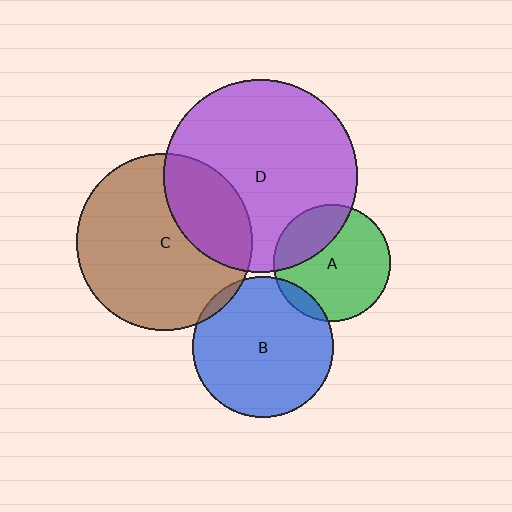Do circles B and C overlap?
Yes.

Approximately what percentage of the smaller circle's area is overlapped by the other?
Approximately 5%.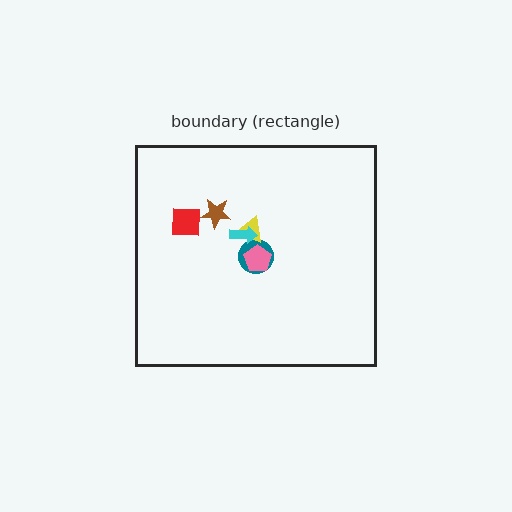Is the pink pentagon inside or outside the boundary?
Inside.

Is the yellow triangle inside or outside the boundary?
Inside.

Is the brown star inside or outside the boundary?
Inside.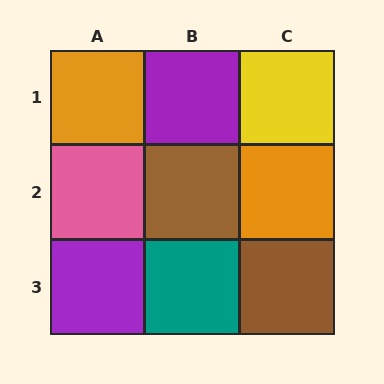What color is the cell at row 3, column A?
Purple.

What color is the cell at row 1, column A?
Orange.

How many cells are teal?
1 cell is teal.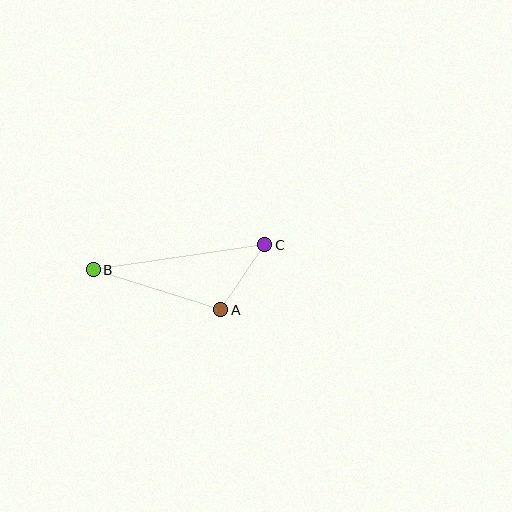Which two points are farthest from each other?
Points B and C are farthest from each other.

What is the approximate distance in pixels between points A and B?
The distance between A and B is approximately 133 pixels.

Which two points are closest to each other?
Points A and C are closest to each other.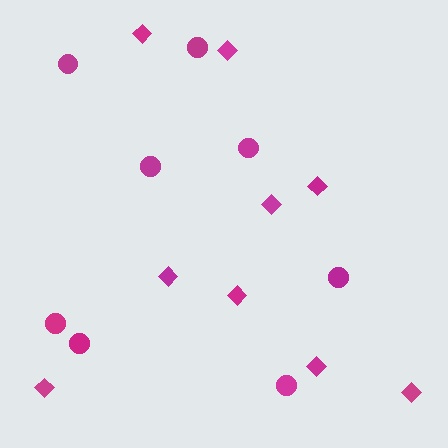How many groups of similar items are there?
There are 2 groups: one group of circles (8) and one group of diamonds (9).